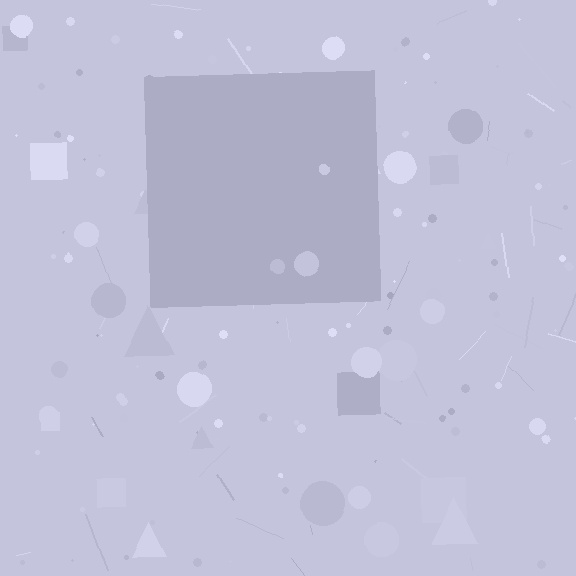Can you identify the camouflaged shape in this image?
The camouflaged shape is a square.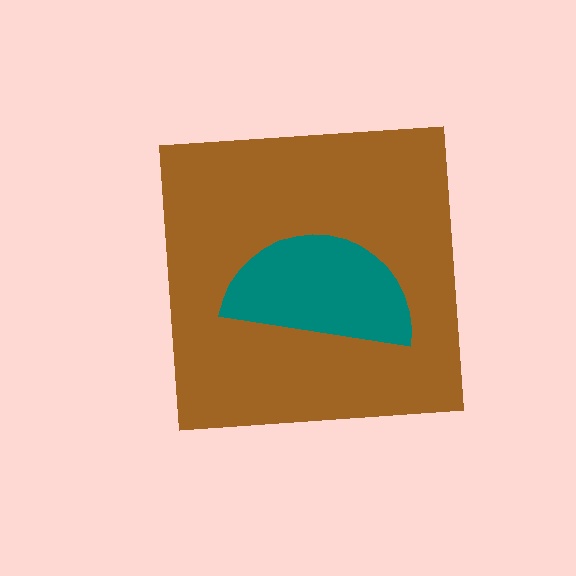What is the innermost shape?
The teal semicircle.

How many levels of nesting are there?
2.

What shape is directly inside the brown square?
The teal semicircle.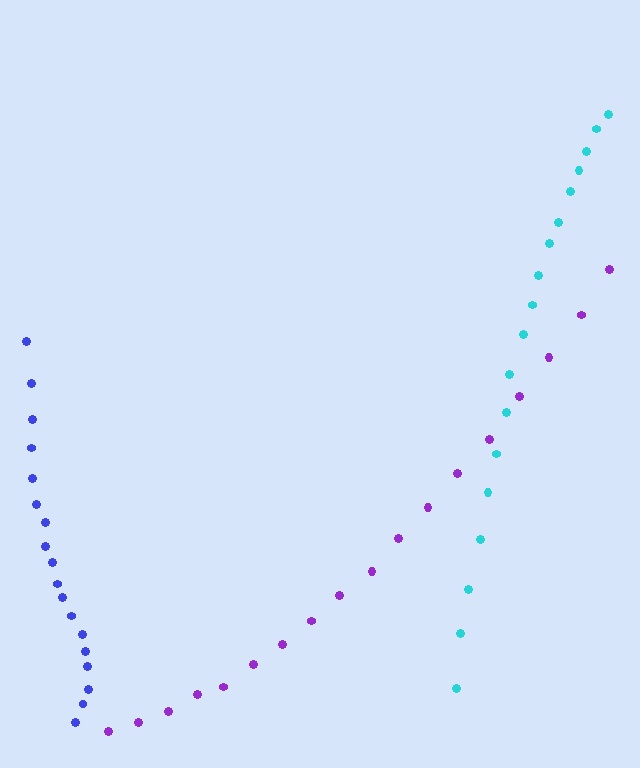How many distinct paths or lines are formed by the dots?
There are 3 distinct paths.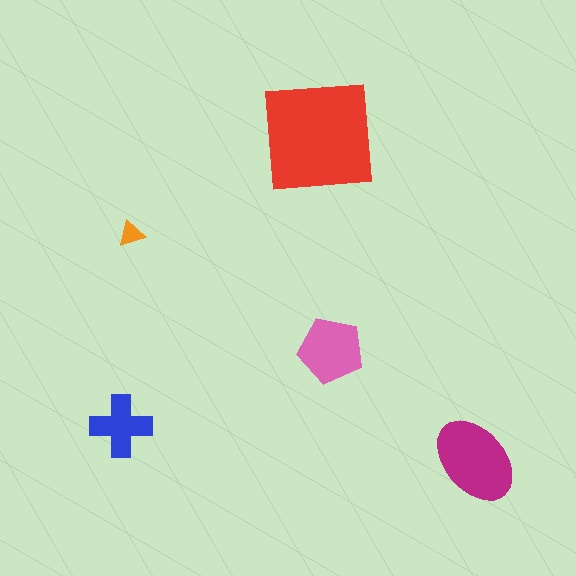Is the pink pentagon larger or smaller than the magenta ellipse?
Smaller.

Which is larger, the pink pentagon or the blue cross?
The pink pentagon.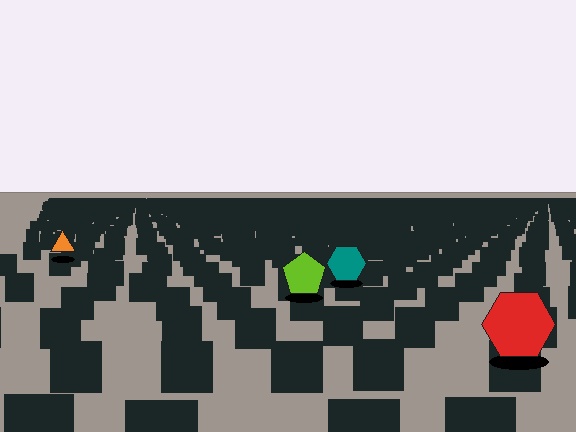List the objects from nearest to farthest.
From nearest to farthest: the red hexagon, the lime pentagon, the teal hexagon, the orange triangle.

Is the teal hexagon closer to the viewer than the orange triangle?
Yes. The teal hexagon is closer — you can tell from the texture gradient: the ground texture is coarser near it.